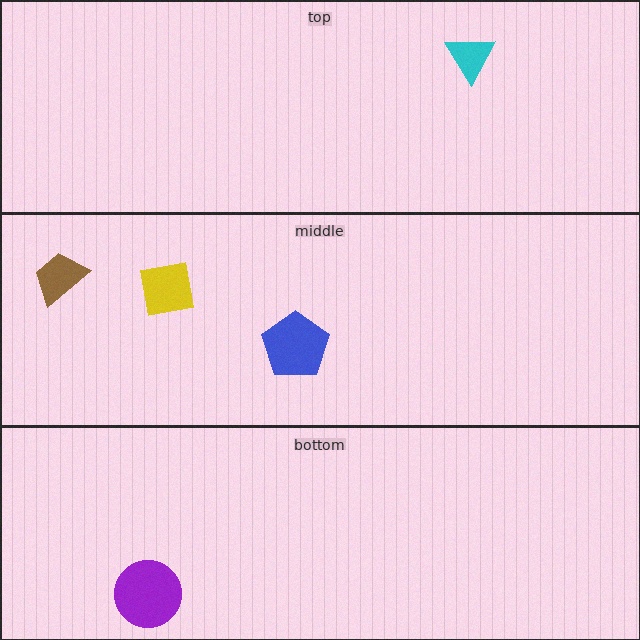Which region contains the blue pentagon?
The middle region.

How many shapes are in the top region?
1.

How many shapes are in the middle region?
3.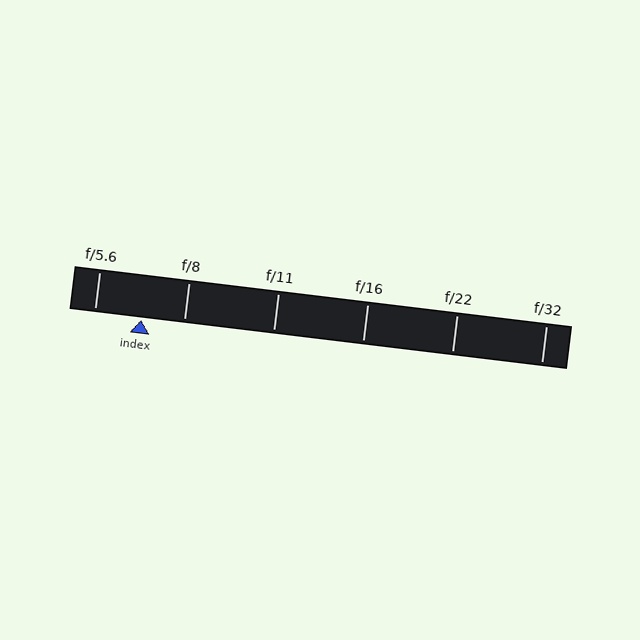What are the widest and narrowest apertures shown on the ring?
The widest aperture shown is f/5.6 and the narrowest is f/32.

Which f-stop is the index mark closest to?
The index mark is closest to f/8.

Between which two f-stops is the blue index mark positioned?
The index mark is between f/5.6 and f/8.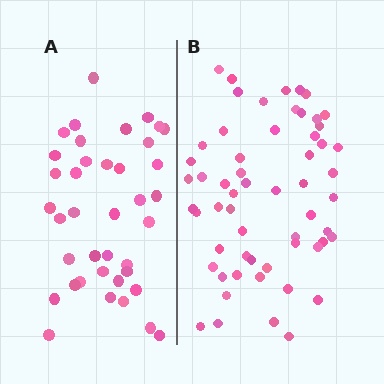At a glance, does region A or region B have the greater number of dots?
Region B (the right region) has more dots.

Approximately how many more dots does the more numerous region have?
Region B has approximately 20 more dots than region A.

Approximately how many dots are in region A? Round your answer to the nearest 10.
About 40 dots. (The exact count is 39, which rounds to 40.)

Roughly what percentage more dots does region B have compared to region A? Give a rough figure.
About 50% more.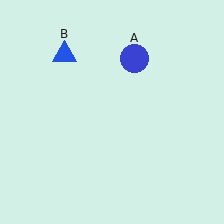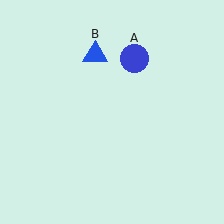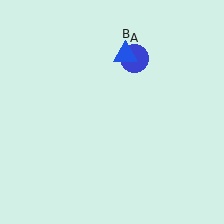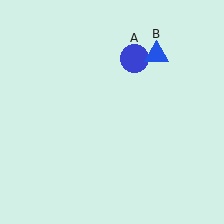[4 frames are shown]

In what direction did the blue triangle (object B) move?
The blue triangle (object B) moved right.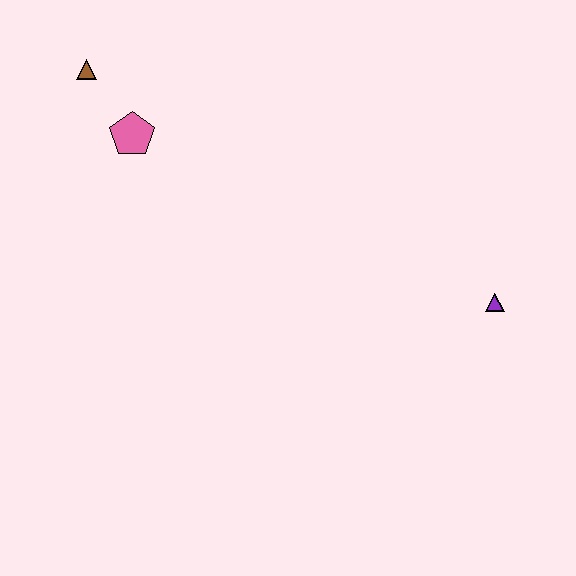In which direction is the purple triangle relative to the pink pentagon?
The purple triangle is to the right of the pink pentagon.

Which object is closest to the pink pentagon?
The brown triangle is closest to the pink pentagon.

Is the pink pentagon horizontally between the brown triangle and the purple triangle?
Yes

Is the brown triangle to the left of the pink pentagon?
Yes